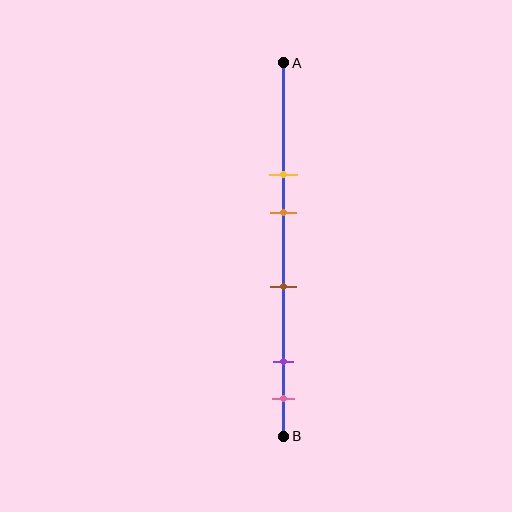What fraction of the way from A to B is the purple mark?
The purple mark is approximately 80% (0.8) of the way from A to B.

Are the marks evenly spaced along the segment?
No, the marks are not evenly spaced.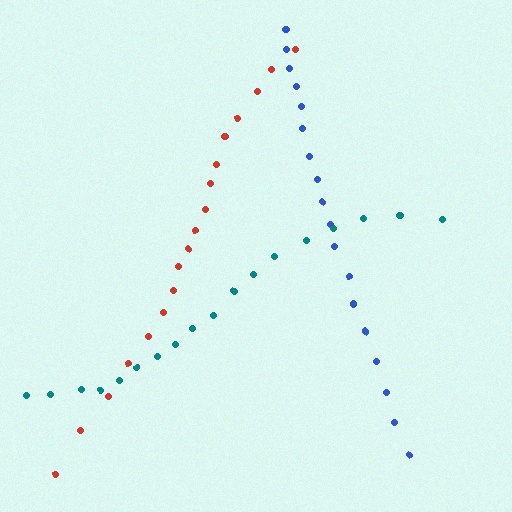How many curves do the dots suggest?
There are 3 distinct paths.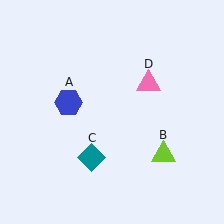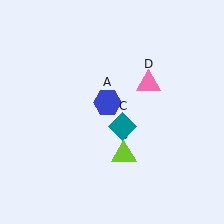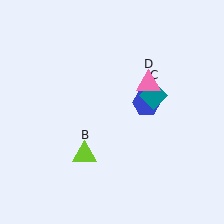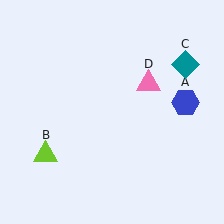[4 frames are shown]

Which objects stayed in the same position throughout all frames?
Pink triangle (object D) remained stationary.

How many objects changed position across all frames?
3 objects changed position: blue hexagon (object A), lime triangle (object B), teal diamond (object C).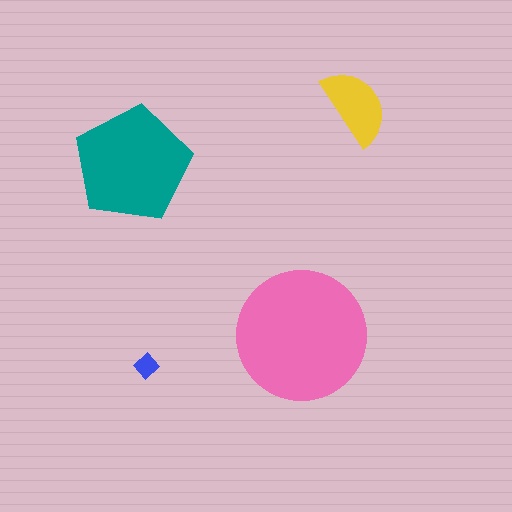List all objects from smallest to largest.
The blue diamond, the yellow semicircle, the teal pentagon, the pink circle.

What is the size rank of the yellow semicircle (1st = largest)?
3rd.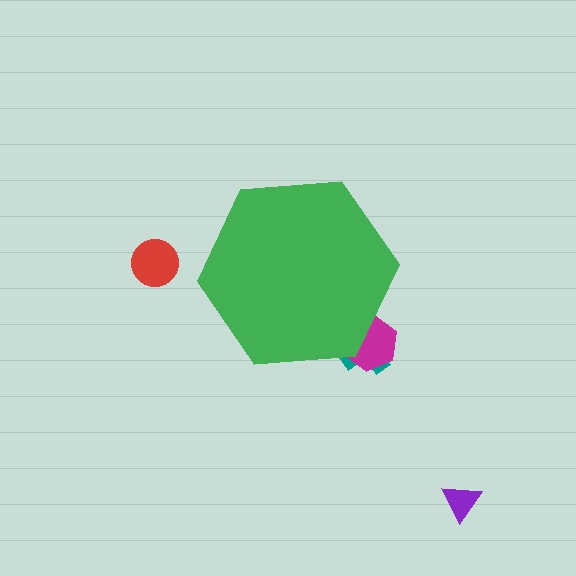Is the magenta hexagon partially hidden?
Yes, the magenta hexagon is partially hidden behind the green hexagon.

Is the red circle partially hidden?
No, the red circle is fully visible.